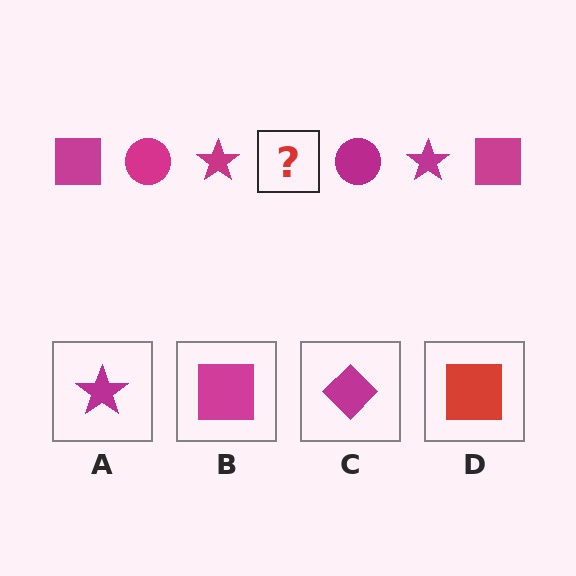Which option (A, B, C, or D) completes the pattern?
B.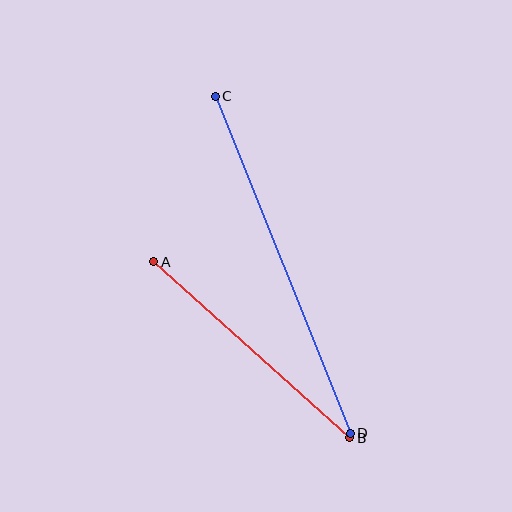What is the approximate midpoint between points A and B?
The midpoint is at approximately (252, 350) pixels.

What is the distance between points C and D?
The distance is approximately 363 pixels.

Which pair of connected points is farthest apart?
Points C and D are farthest apart.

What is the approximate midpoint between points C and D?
The midpoint is at approximately (283, 265) pixels.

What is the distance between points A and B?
The distance is approximately 264 pixels.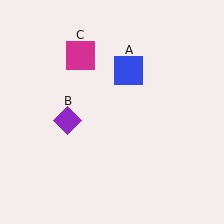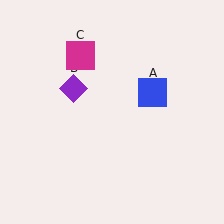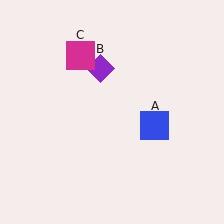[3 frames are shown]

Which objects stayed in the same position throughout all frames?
Magenta square (object C) remained stationary.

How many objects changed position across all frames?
2 objects changed position: blue square (object A), purple diamond (object B).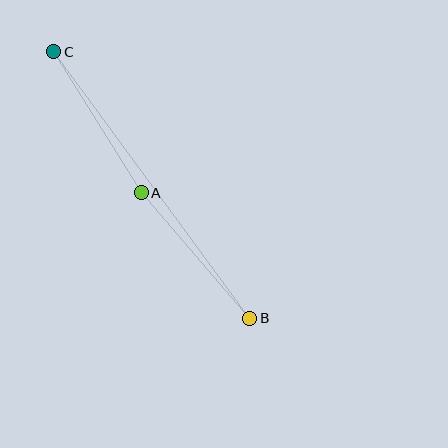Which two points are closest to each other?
Points A and B are closest to each other.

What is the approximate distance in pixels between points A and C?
The distance between A and C is approximately 166 pixels.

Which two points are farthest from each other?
Points B and C are farthest from each other.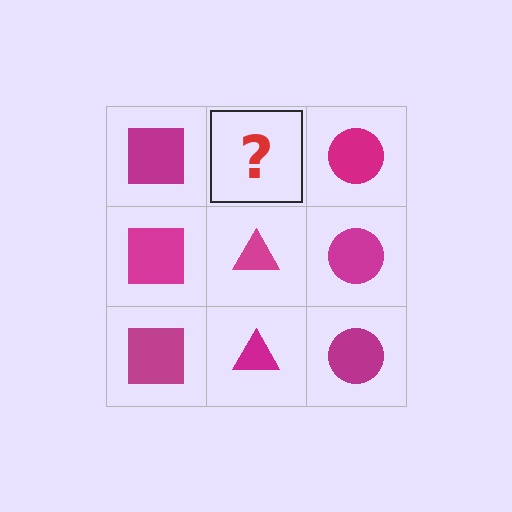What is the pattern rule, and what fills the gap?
The rule is that each column has a consistent shape. The gap should be filled with a magenta triangle.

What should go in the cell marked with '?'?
The missing cell should contain a magenta triangle.